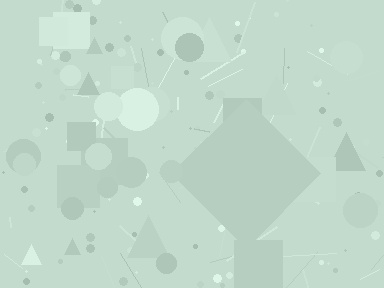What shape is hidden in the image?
A diamond is hidden in the image.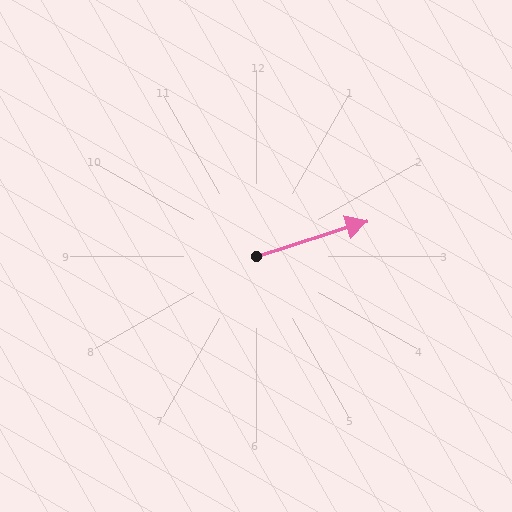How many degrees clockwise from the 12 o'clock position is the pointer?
Approximately 72 degrees.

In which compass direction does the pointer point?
East.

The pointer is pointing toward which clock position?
Roughly 2 o'clock.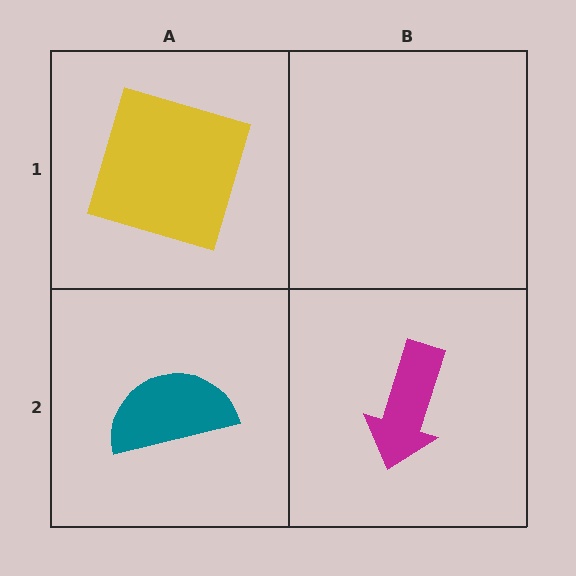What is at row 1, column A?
A yellow square.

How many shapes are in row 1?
1 shape.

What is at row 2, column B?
A magenta arrow.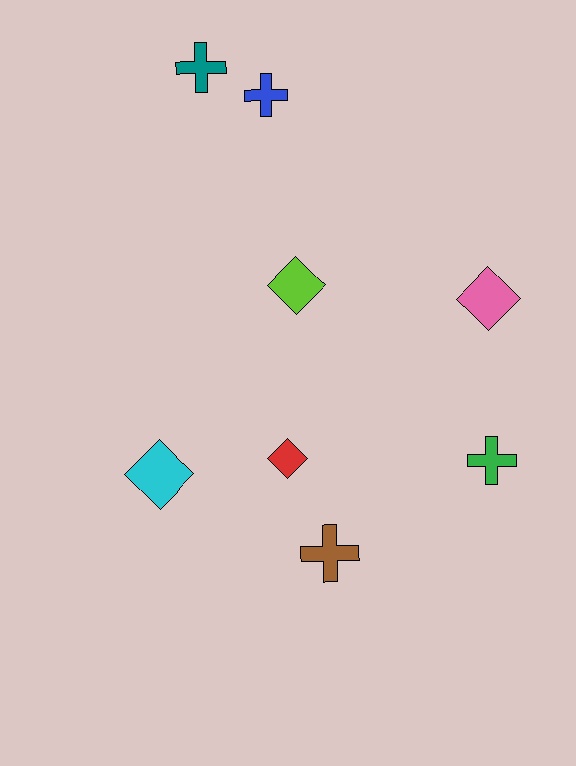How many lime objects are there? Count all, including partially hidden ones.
There is 1 lime object.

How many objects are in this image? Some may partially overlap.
There are 8 objects.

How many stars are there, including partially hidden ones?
There are no stars.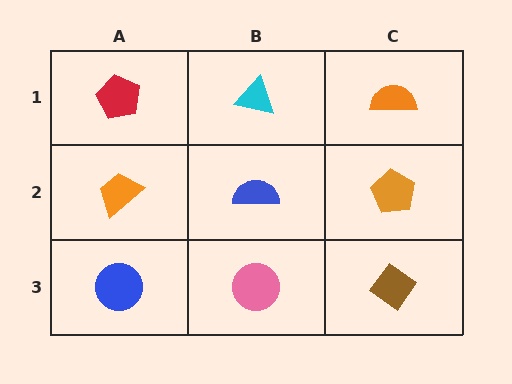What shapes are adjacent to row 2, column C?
An orange semicircle (row 1, column C), a brown diamond (row 3, column C), a blue semicircle (row 2, column B).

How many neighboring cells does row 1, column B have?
3.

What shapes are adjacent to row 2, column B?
A cyan triangle (row 1, column B), a pink circle (row 3, column B), an orange trapezoid (row 2, column A), an orange pentagon (row 2, column C).